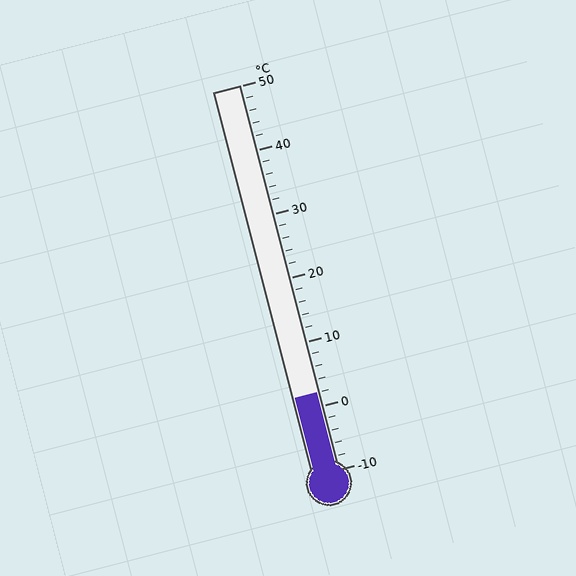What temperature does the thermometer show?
The thermometer shows approximately 2°C.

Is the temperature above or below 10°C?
The temperature is below 10°C.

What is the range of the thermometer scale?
The thermometer scale ranges from -10°C to 50°C.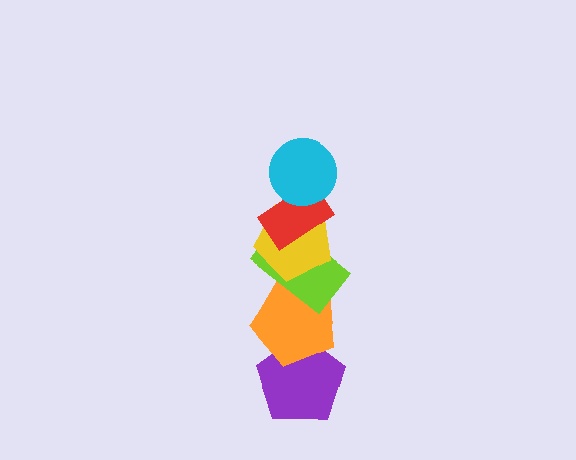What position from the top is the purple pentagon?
The purple pentagon is 6th from the top.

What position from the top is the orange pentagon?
The orange pentagon is 5th from the top.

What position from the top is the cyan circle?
The cyan circle is 1st from the top.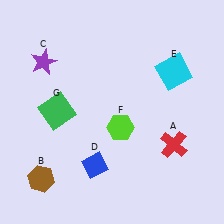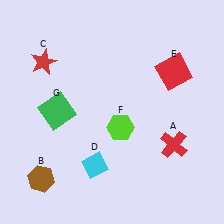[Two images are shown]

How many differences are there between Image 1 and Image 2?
There are 3 differences between the two images.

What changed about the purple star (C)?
In Image 1, C is purple. In Image 2, it changed to red.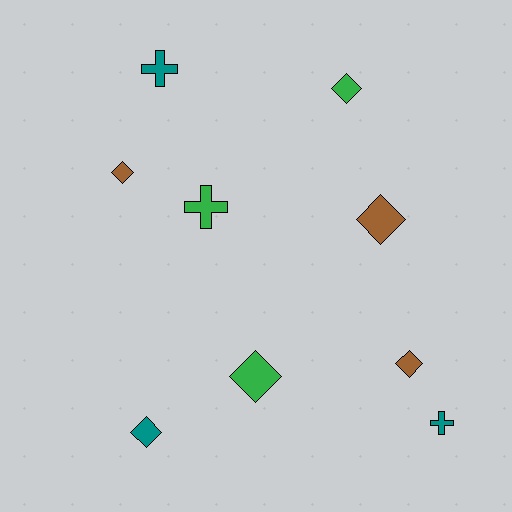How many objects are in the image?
There are 9 objects.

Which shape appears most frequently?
Diamond, with 6 objects.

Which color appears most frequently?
Teal, with 3 objects.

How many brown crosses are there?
There are no brown crosses.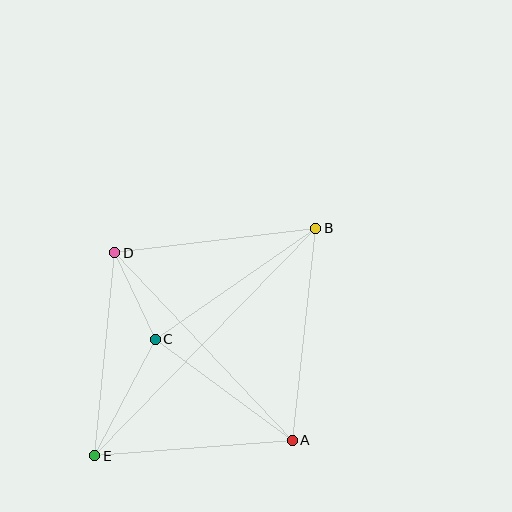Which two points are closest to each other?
Points C and D are closest to each other.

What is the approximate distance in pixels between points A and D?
The distance between A and D is approximately 259 pixels.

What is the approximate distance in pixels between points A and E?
The distance between A and E is approximately 198 pixels.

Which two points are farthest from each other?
Points B and E are farthest from each other.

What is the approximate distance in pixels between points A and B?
The distance between A and B is approximately 214 pixels.